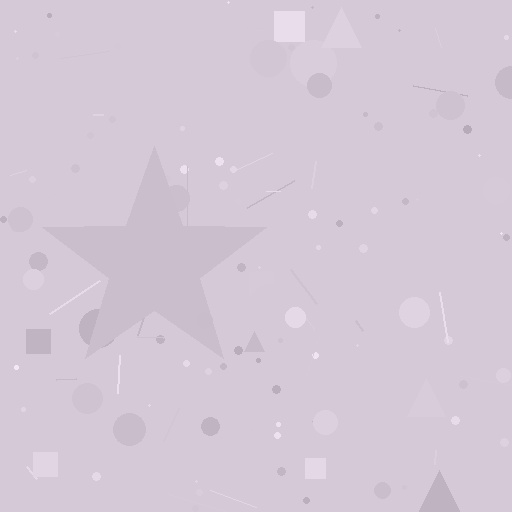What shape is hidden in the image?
A star is hidden in the image.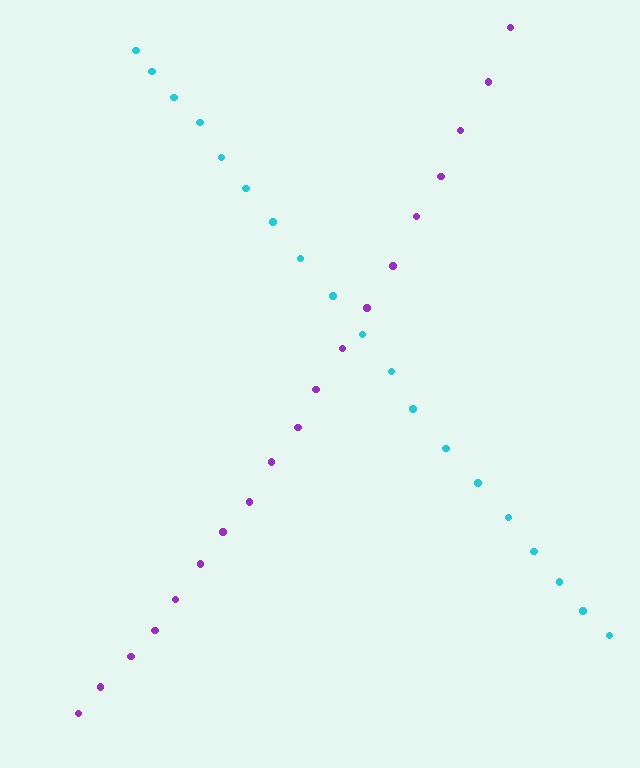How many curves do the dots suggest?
There are 2 distinct paths.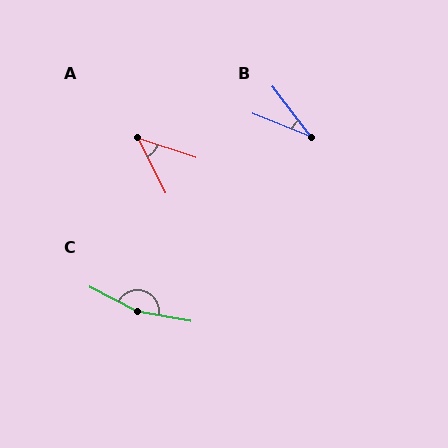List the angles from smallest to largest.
B (30°), A (45°), C (162°).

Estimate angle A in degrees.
Approximately 45 degrees.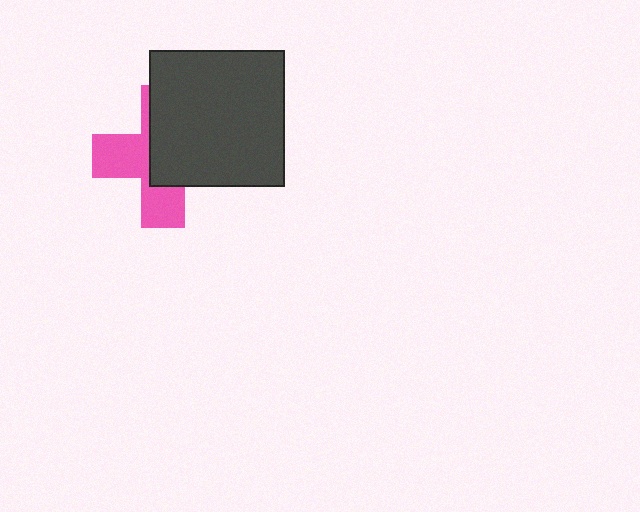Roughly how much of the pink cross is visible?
A small part of it is visible (roughly 45%).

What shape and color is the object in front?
The object in front is a dark gray square.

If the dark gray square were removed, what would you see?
You would see the complete pink cross.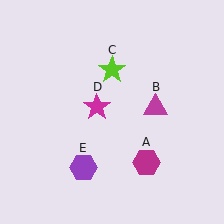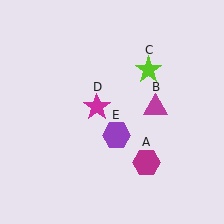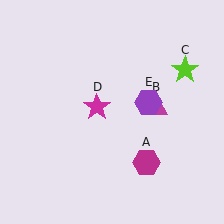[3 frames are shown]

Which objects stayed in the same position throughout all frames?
Magenta hexagon (object A) and magenta triangle (object B) and magenta star (object D) remained stationary.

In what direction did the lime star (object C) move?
The lime star (object C) moved right.